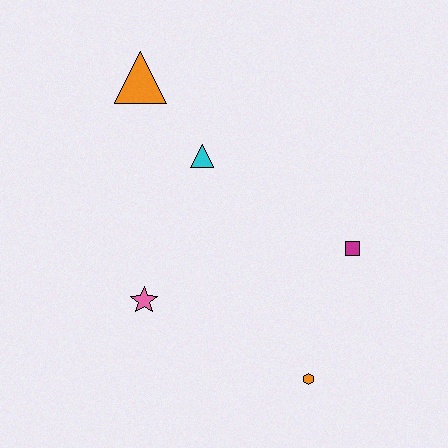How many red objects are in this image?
There are no red objects.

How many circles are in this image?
There are no circles.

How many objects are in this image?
There are 5 objects.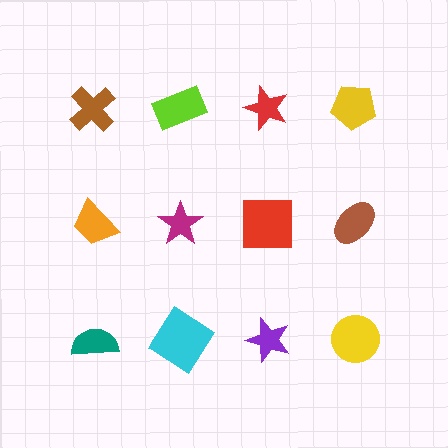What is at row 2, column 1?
An orange trapezoid.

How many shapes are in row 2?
4 shapes.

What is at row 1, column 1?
A brown cross.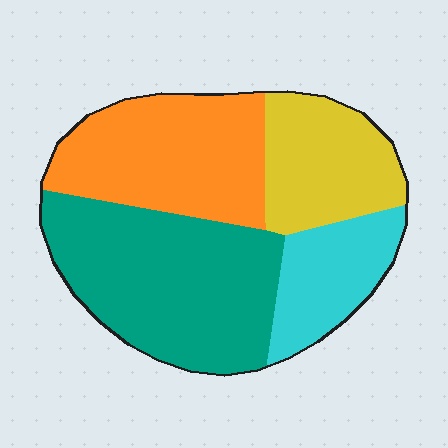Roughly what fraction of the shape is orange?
Orange takes up about one quarter (1/4) of the shape.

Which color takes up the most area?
Teal, at roughly 40%.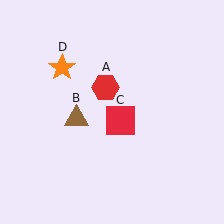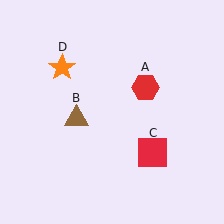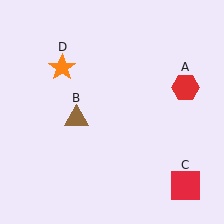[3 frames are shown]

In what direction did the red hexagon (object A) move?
The red hexagon (object A) moved right.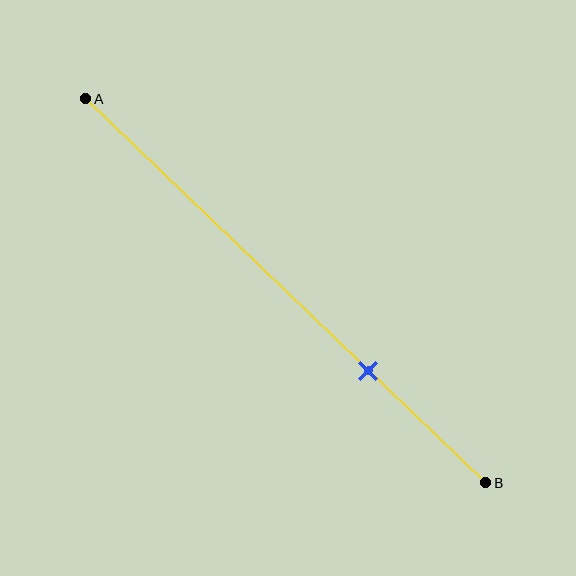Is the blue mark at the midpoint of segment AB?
No, the mark is at about 70% from A, not at the 50% midpoint.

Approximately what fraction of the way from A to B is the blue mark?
The blue mark is approximately 70% of the way from A to B.